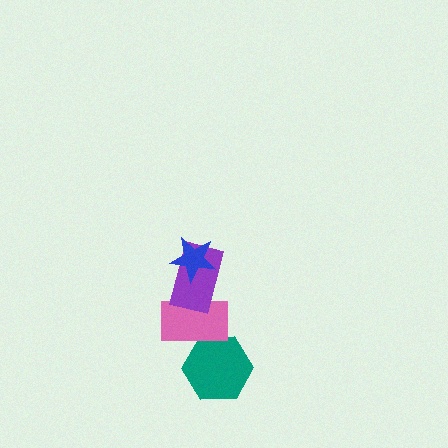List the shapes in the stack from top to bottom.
From top to bottom: the blue star, the purple rectangle, the pink rectangle, the teal hexagon.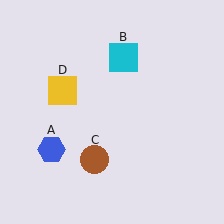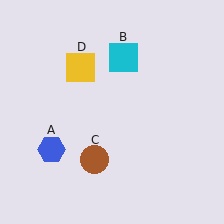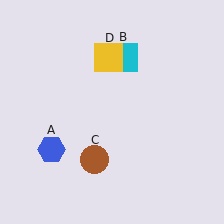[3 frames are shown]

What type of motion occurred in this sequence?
The yellow square (object D) rotated clockwise around the center of the scene.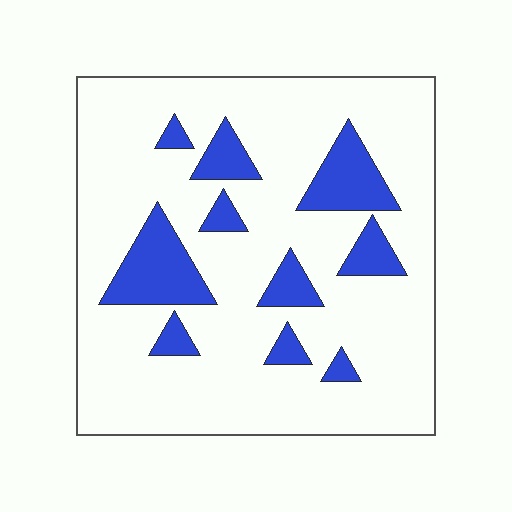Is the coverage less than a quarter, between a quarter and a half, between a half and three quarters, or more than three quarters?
Less than a quarter.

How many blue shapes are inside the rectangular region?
10.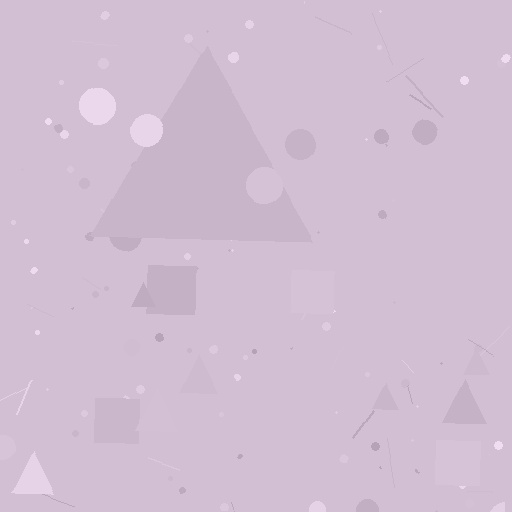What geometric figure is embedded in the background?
A triangle is embedded in the background.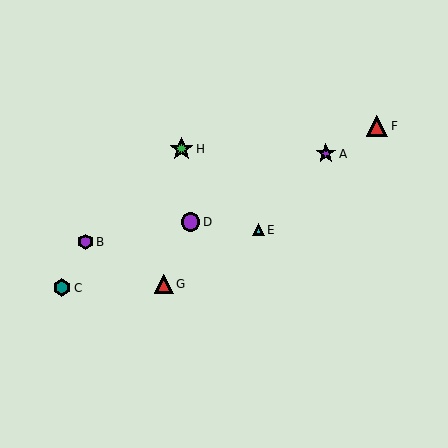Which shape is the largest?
The green star (labeled H) is the largest.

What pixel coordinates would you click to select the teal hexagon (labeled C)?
Click at (62, 288) to select the teal hexagon C.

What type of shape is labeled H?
Shape H is a green star.